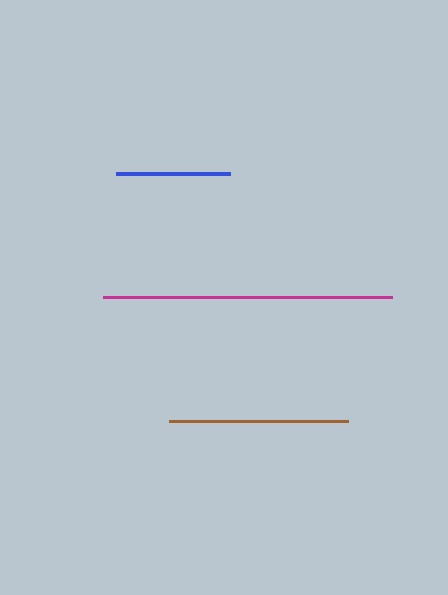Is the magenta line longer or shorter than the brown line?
The magenta line is longer than the brown line.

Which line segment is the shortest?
The blue line is the shortest at approximately 114 pixels.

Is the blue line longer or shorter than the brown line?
The brown line is longer than the blue line.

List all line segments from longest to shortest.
From longest to shortest: magenta, brown, blue.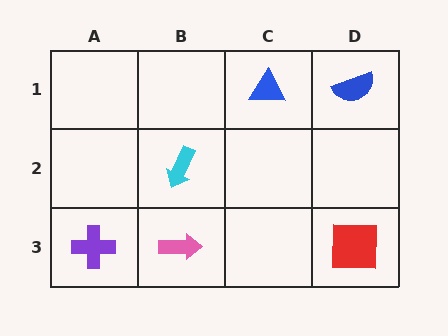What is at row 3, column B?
A pink arrow.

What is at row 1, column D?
A blue semicircle.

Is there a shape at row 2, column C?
No, that cell is empty.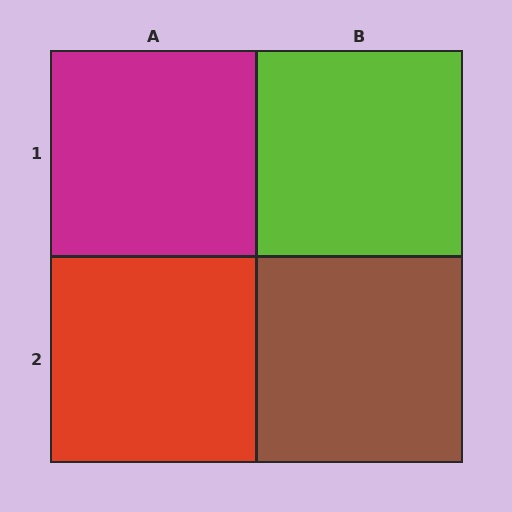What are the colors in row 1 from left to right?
Magenta, lime.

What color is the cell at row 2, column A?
Red.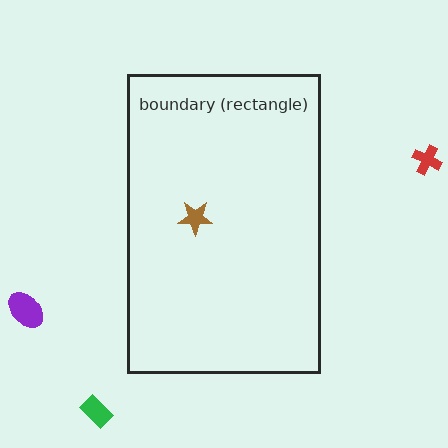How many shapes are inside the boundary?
1 inside, 3 outside.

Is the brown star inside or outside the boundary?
Inside.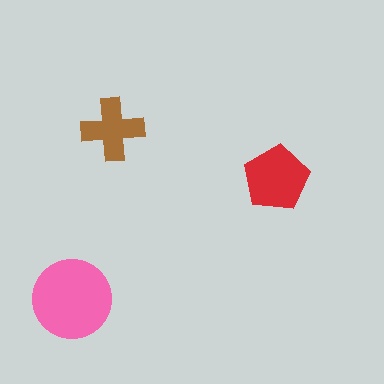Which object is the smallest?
The brown cross.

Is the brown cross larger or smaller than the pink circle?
Smaller.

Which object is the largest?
The pink circle.